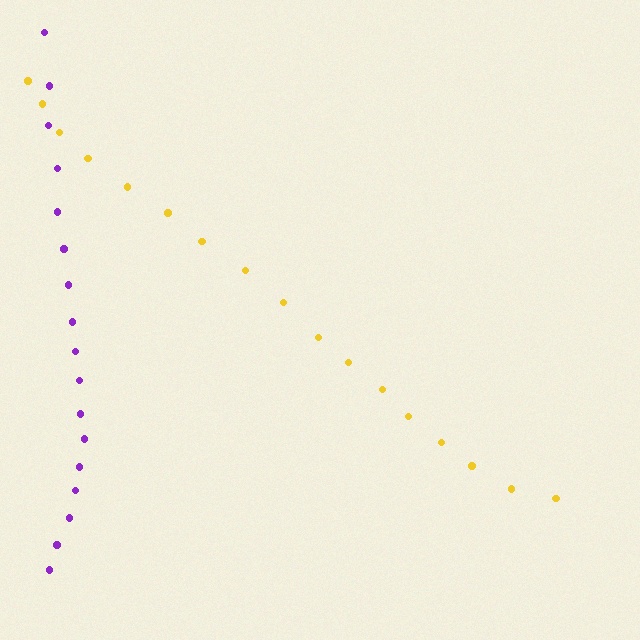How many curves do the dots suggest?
There are 2 distinct paths.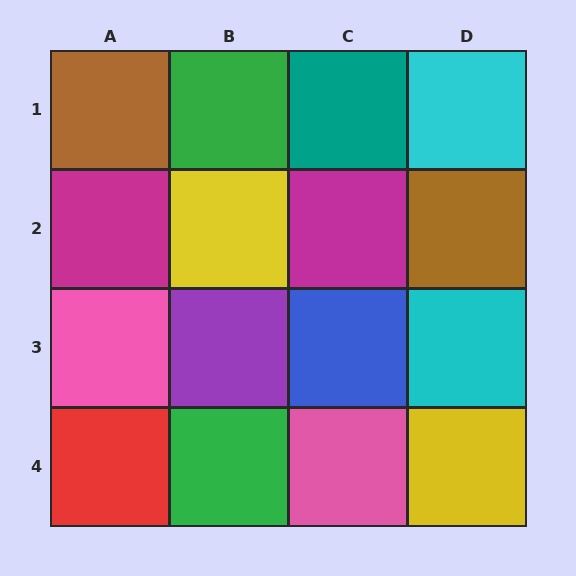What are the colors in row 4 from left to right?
Red, green, pink, yellow.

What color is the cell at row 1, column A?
Brown.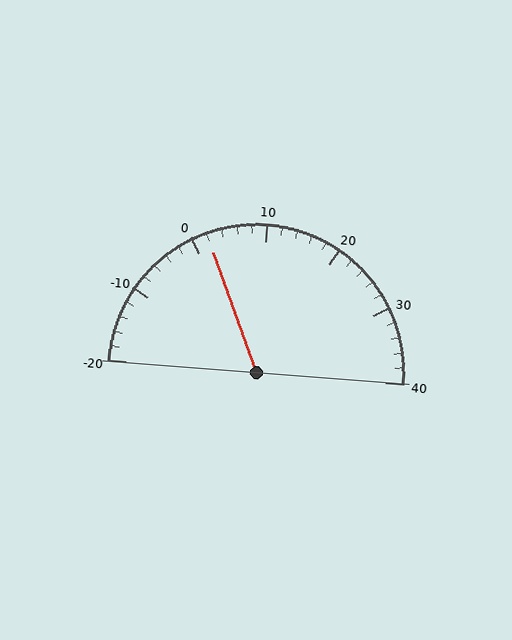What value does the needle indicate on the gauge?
The needle indicates approximately 2.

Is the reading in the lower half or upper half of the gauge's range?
The reading is in the lower half of the range (-20 to 40).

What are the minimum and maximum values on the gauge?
The gauge ranges from -20 to 40.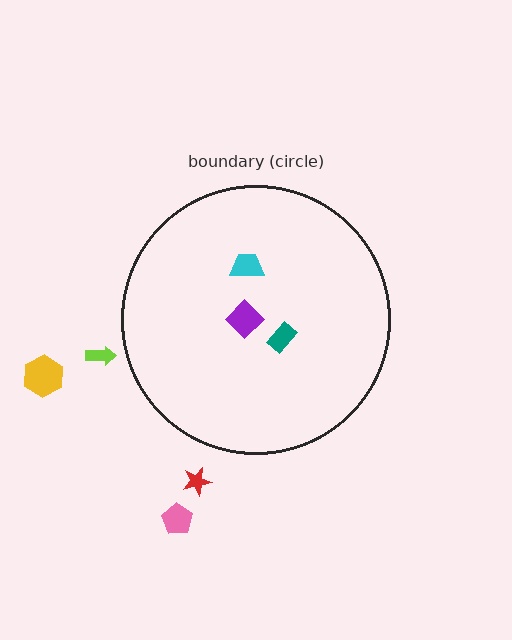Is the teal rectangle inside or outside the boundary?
Inside.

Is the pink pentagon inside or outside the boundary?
Outside.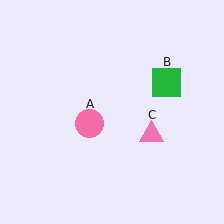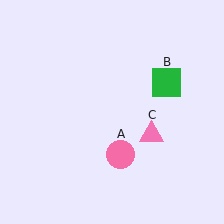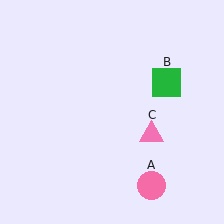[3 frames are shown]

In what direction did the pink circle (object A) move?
The pink circle (object A) moved down and to the right.